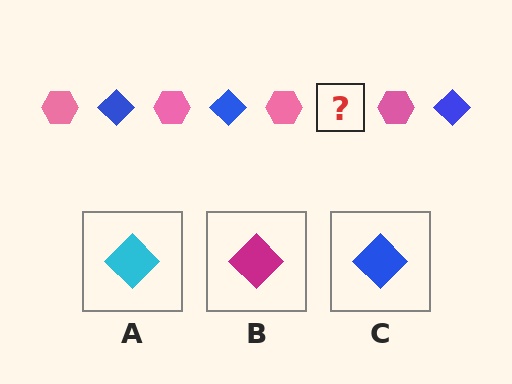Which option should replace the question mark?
Option C.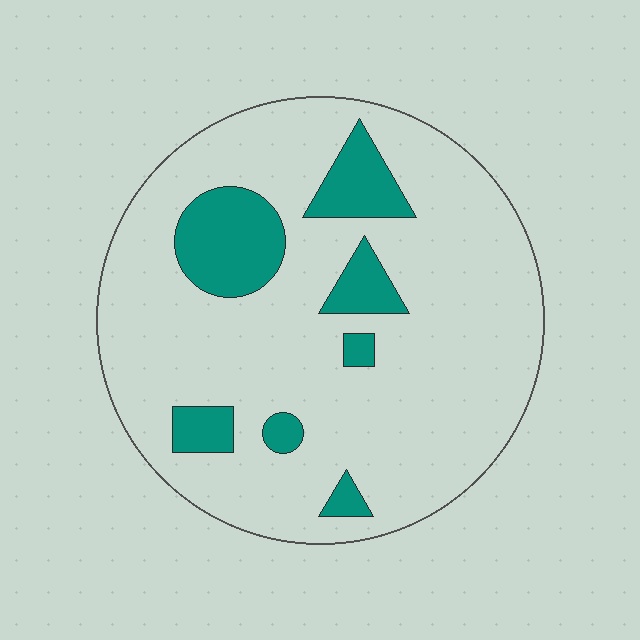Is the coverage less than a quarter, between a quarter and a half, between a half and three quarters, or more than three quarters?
Less than a quarter.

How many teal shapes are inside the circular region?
7.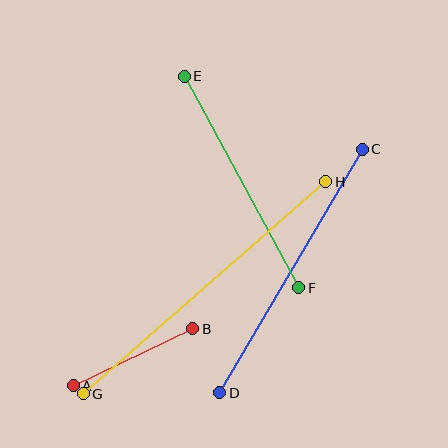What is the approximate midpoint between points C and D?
The midpoint is at approximately (291, 271) pixels.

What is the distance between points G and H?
The distance is approximately 322 pixels.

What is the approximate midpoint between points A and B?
The midpoint is at approximately (133, 357) pixels.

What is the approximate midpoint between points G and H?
The midpoint is at approximately (205, 288) pixels.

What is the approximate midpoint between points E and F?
The midpoint is at approximately (241, 182) pixels.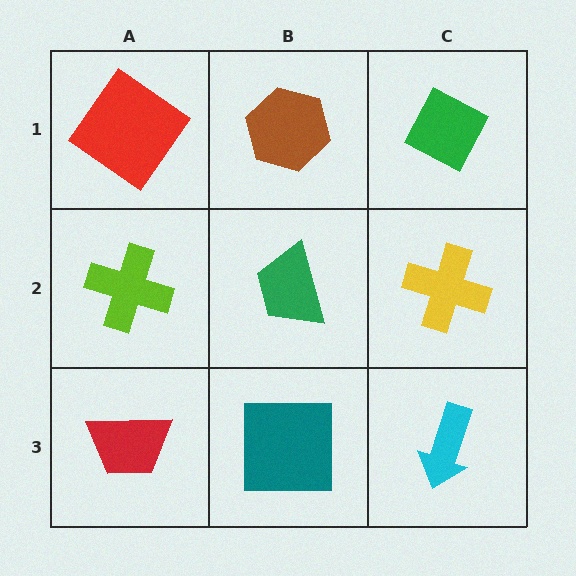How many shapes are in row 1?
3 shapes.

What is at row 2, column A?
A lime cross.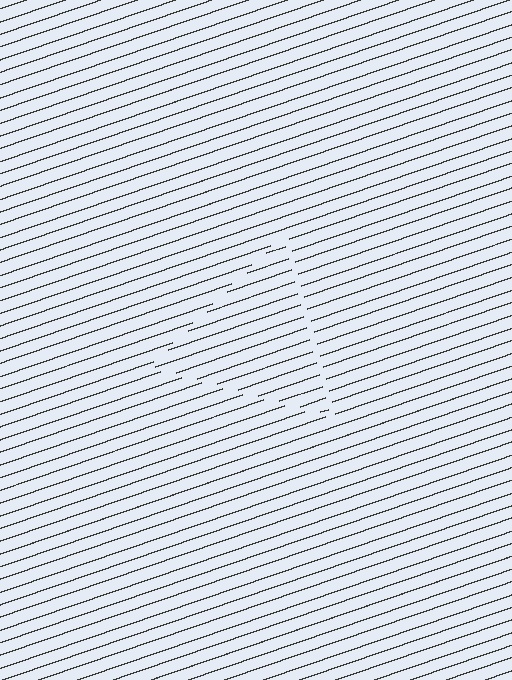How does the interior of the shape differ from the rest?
The interior of the shape contains the same grating, shifted by half a period — the contour is defined by the phase discontinuity where line-ends from the inner and outer gratings abut.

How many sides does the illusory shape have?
3 sides — the line-ends trace a triangle.